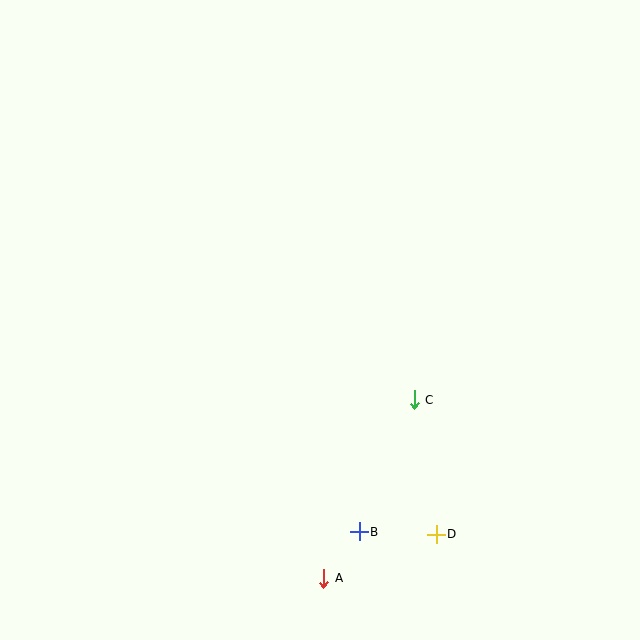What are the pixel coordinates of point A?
Point A is at (324, 578).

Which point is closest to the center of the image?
Point C at (414, 400) is closest to the center.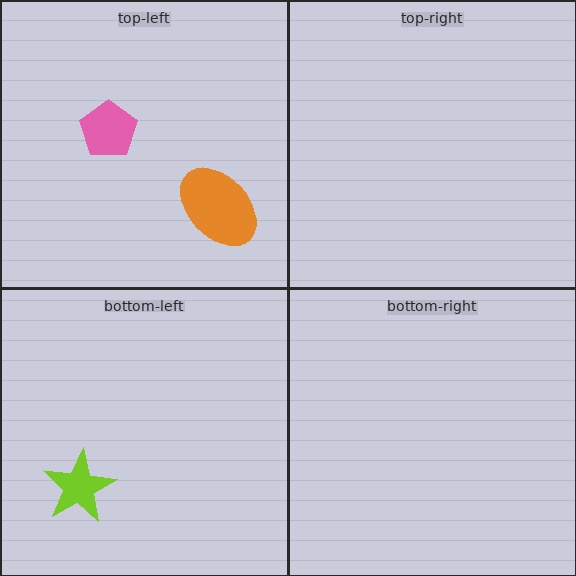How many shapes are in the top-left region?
2.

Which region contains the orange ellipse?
The top-left region.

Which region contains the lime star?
The bottom-left region.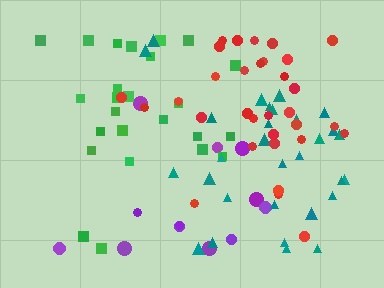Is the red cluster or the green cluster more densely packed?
Red.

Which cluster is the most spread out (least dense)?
Purple.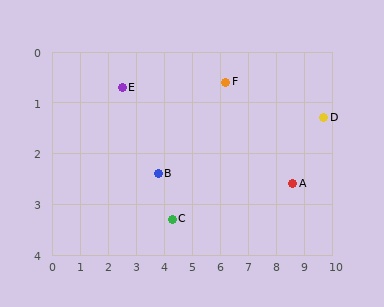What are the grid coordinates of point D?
Point D is at approximately (9.7, 1.3).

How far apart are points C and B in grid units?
Points C and B are about 1.0 grid units apart.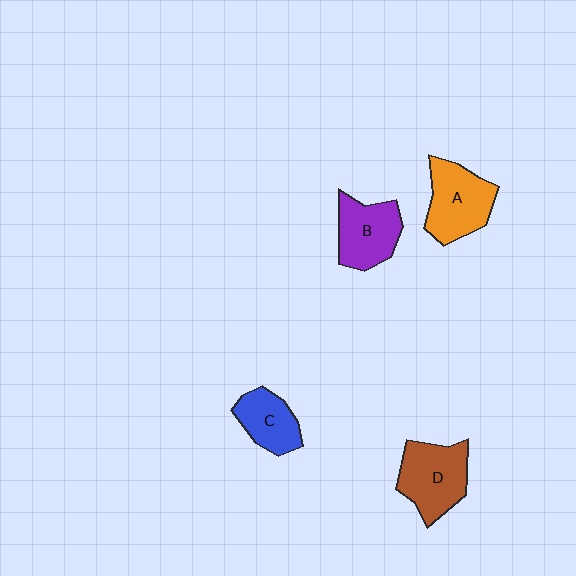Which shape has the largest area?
Shape D (brown).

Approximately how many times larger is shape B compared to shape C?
Approximately 1.3 times.